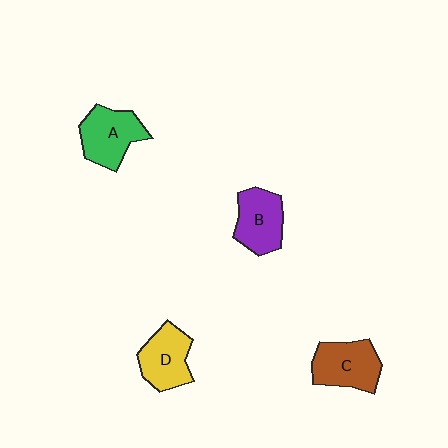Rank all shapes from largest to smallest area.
From largest to smallest: A (green), C (brown), B (purple), D (yellow).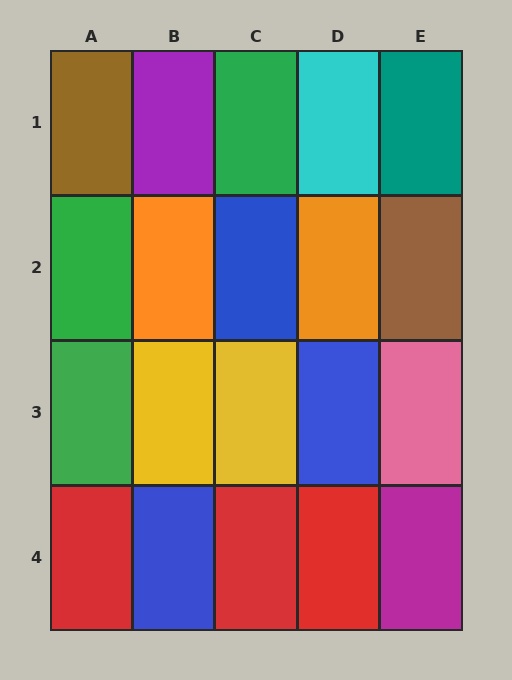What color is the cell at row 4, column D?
Red.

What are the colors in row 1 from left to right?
Brown, purple, green, cyan, teal.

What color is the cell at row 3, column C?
Yellow.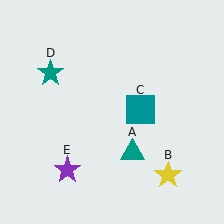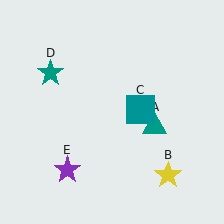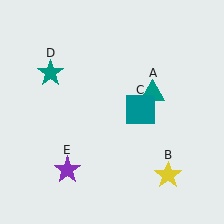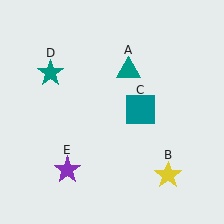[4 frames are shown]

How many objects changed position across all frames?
1 object changed position: teal triangle (object A).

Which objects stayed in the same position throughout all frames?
Yellow star (object B) and teal square (object C) and teal star (object D) and purple star (object E) remained stationary.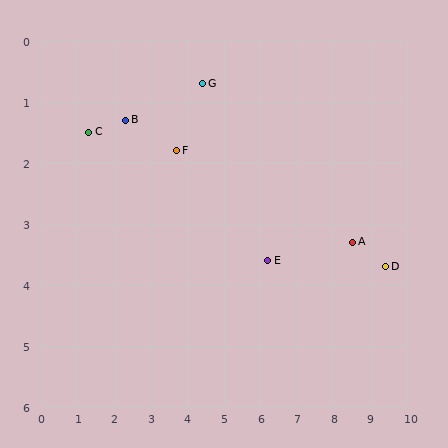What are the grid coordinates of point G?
Point G is at approximately (4.4, 0.7).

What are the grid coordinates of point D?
Point D is at approximately (9.4, 3.7).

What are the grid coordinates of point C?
Point C is at approximately (1.3, 1.5).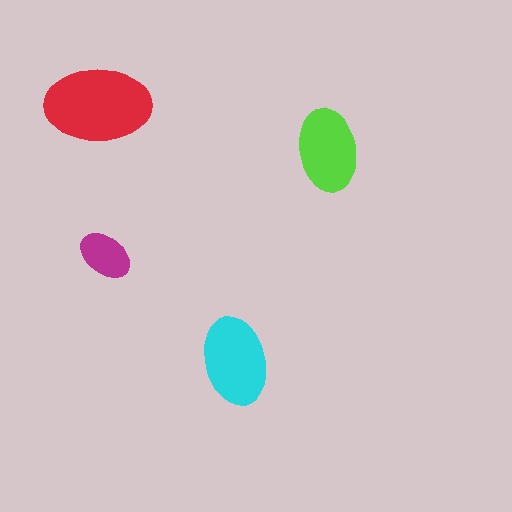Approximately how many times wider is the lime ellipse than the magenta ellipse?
About 1.5 times wider.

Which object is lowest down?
The cyan ellipse is bottommost.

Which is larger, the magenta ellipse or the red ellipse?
The red one.